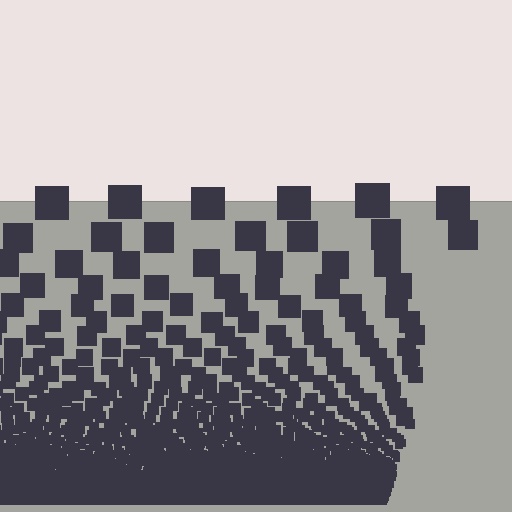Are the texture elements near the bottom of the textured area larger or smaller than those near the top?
Smaller. The gradient is inverted — elements near the bottom are smaller and denser.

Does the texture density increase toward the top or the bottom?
Density increases toward the bottom.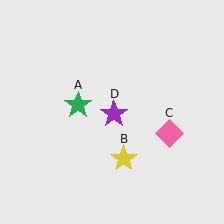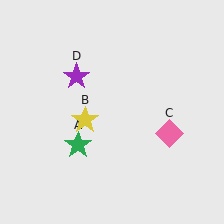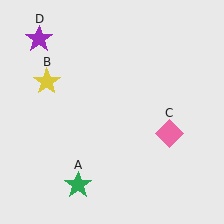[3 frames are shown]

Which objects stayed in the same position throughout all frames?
Pink diamond (object C) remained stationary.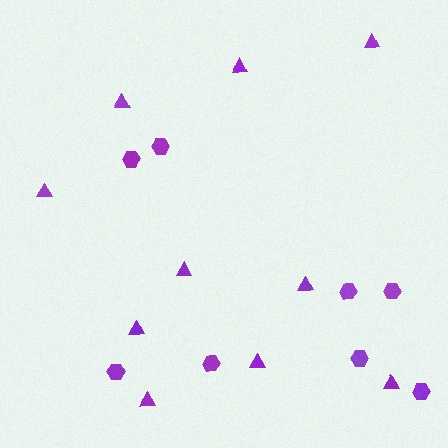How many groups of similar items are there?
There are 2 groups: one group of hexagons (8) and one group of triangles (10).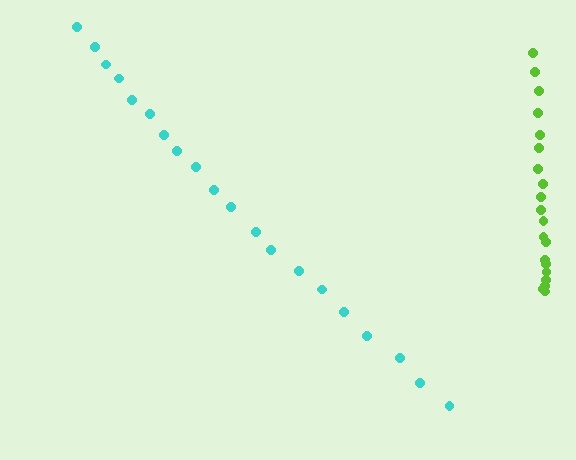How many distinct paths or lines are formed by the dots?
There are 2 distinct paths.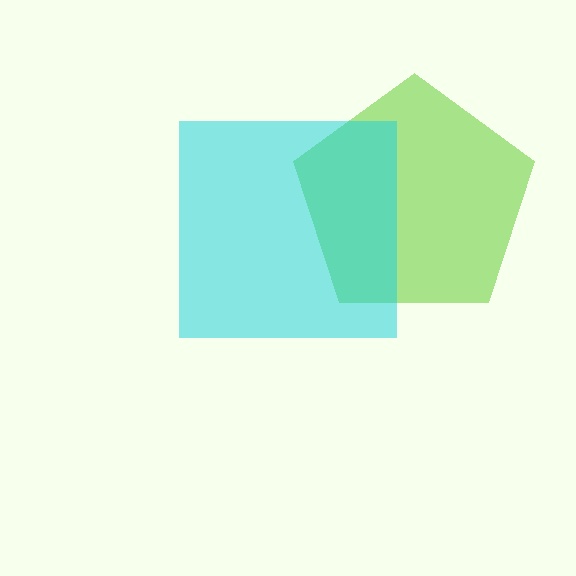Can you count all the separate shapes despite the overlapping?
Yes, there are 2 separate shapes.